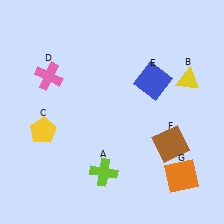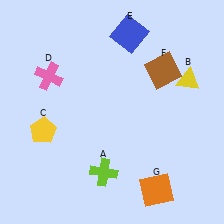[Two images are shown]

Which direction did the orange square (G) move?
The orange square (G) moved left.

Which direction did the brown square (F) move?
The brown square (F) moved up.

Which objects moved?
The objects that moved are: the blue square (E), the brown square (F), the orange square (G).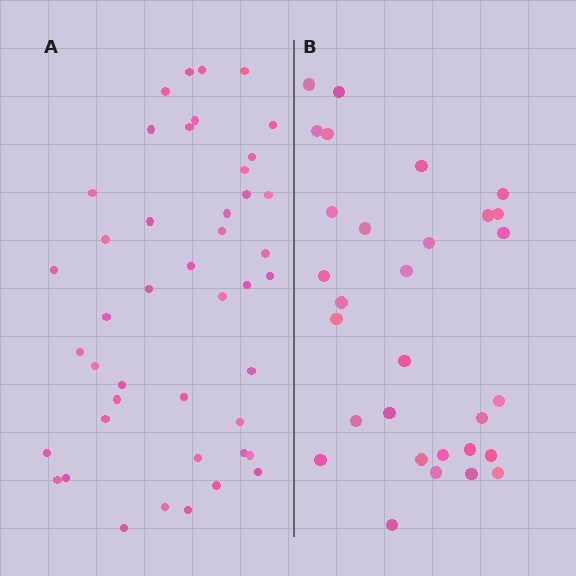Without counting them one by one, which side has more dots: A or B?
Region A (the left region) has more dots.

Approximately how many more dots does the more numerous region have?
Region A has approximately 15 more dots than region B.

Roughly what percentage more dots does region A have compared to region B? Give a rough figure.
About 45% more.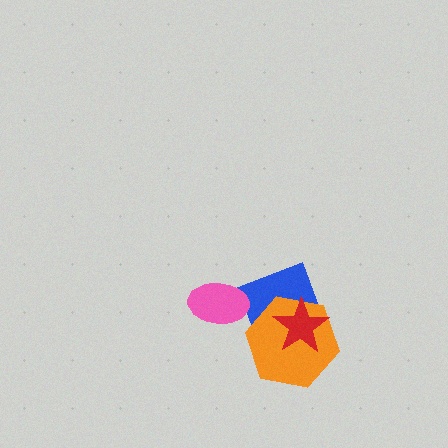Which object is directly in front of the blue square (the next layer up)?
The orange hexagon is directly in front of the blue square.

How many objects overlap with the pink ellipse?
0 objects overlap with the pink ellipse.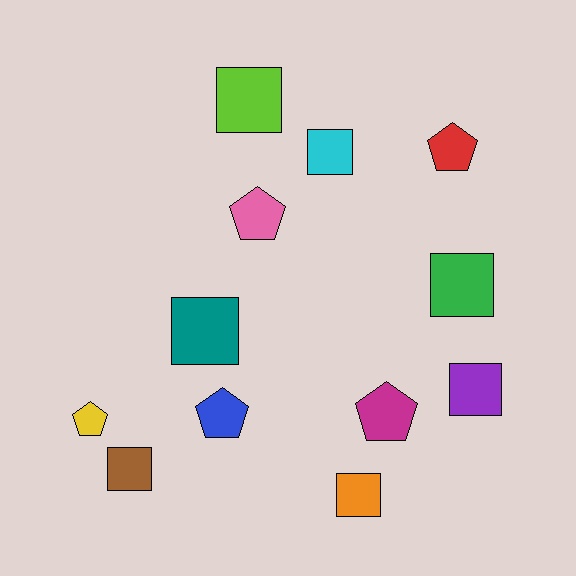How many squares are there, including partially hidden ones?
There are 7 squares.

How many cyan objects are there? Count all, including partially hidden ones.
There is 1 cyan object.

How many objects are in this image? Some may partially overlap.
There are 12 objects.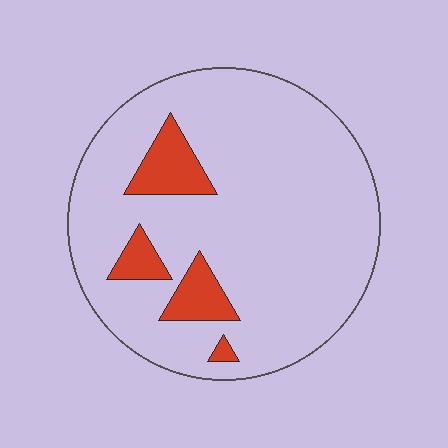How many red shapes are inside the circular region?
4.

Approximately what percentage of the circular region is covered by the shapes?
Approximately 10%.